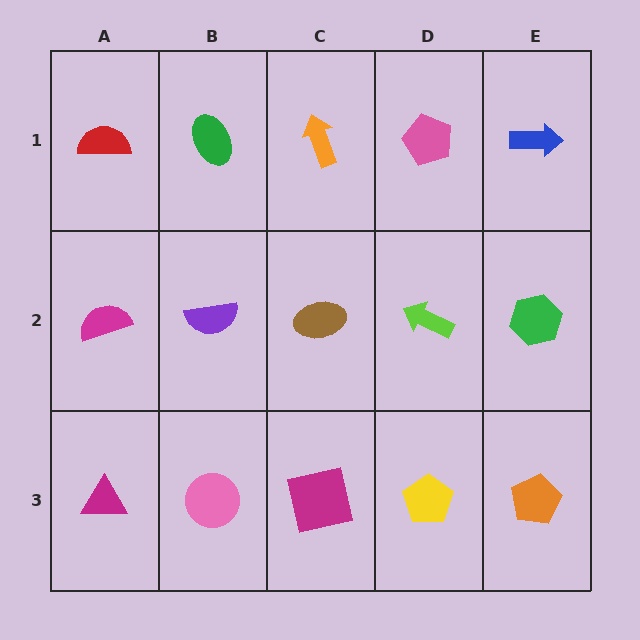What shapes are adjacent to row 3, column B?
A purple semicircle (row 2, column B), a magenta triangle (row 3, column A), a magenta square (row 3, column C).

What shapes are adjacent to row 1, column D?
A lime arrow (row 2, column D), an orange arrow (row 1, column C), a blue arrow (row 1, column E).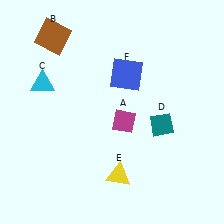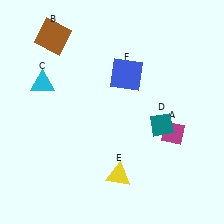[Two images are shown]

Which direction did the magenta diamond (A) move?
The magenta diamond (A) moved right.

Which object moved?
The magenta diamond (A) moved right.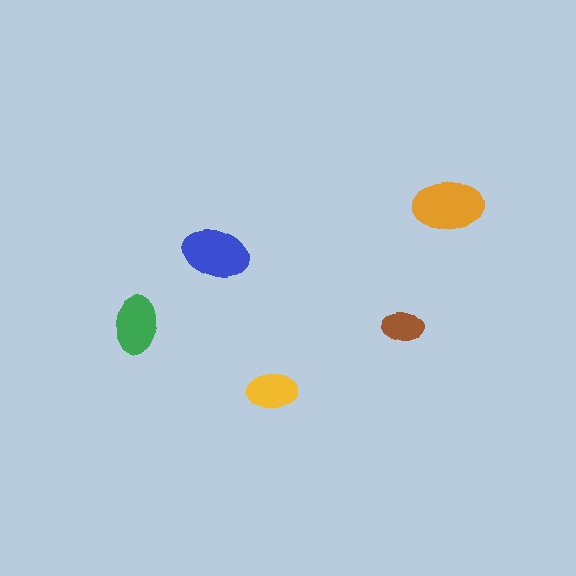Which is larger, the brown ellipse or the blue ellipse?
The blue one.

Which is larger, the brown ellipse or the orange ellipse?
The orange one.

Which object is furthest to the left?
The green ellipse is leftmost.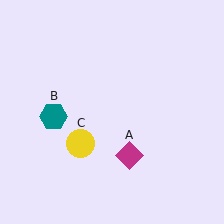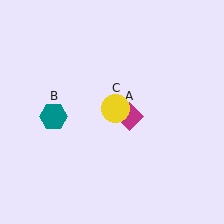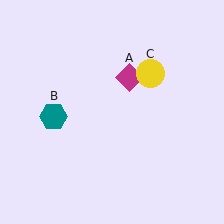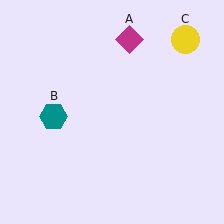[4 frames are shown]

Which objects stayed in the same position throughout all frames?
Teal hexagon (object B) remained stationary.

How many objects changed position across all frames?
2 objects changed position: magenta diamond (object A), yellow circle (object C).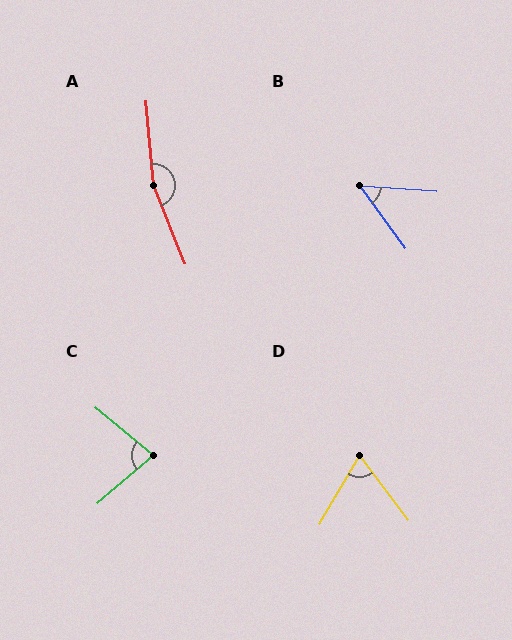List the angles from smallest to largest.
B (50°), D (67°), C (80°), A (164°).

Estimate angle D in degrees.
Approximately 67 degrees.